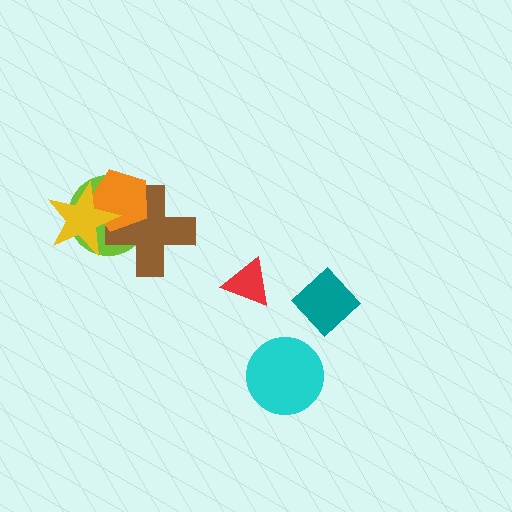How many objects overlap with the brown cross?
3 objects overlap with the brown cross.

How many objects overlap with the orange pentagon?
3 objects overlap with the orange pentagon.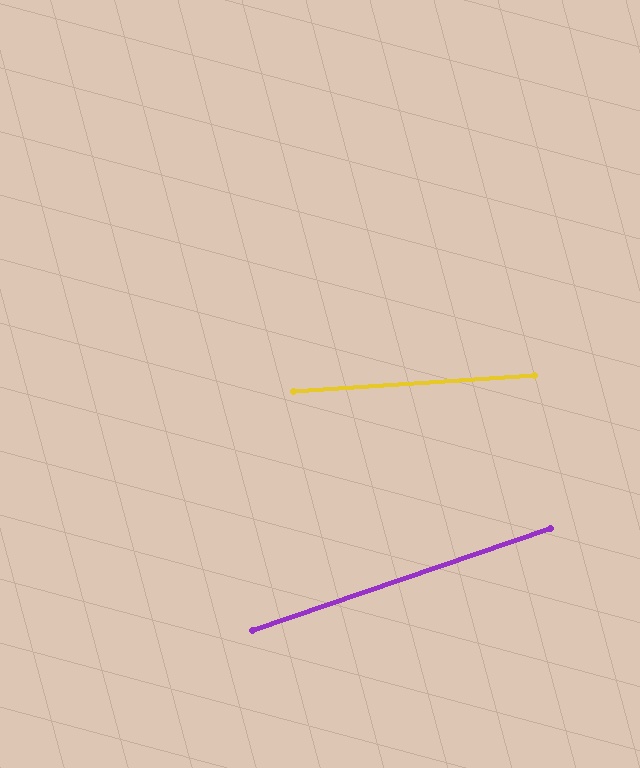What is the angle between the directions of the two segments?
Approximately 15 degrees.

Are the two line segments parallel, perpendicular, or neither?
Neither parallel nor perpendicular — they differ by about 15°.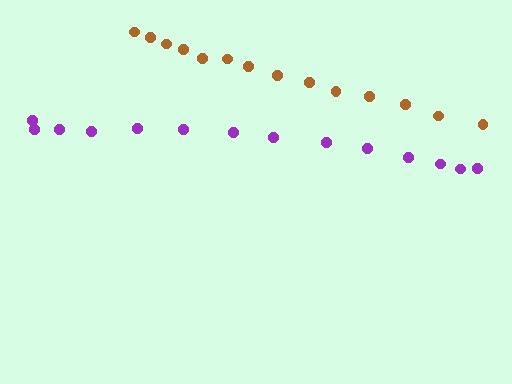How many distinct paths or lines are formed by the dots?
There are 2 distinct paths.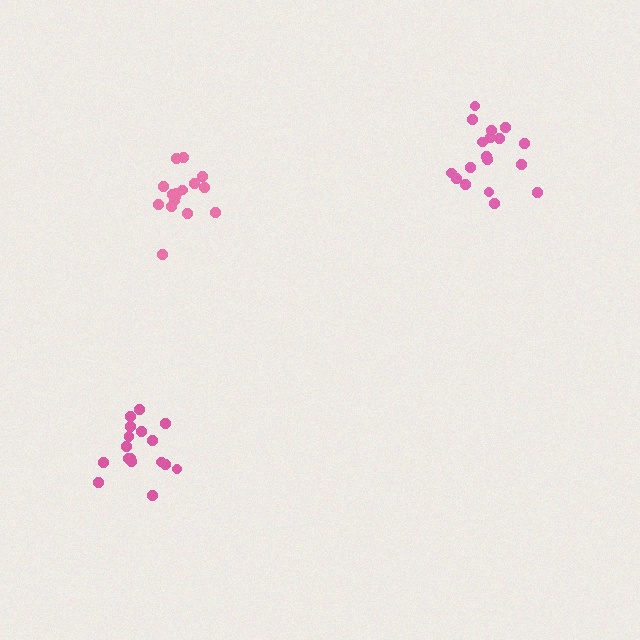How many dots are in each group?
Group 1: 16 dots, Group 2: 18 dots, Group 3: 17 dots (51 total).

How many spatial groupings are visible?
There are 3 spatial groupings.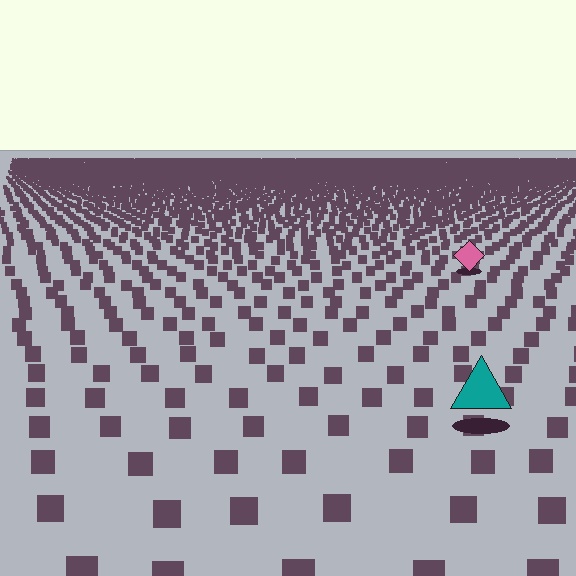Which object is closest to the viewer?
The teal triangle is closest. The texture marks near it are larger and more spread out.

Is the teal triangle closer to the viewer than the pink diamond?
Yes. The teal triangle is closer — you can tell from the texture gradient: the ground texture is coarser near it.